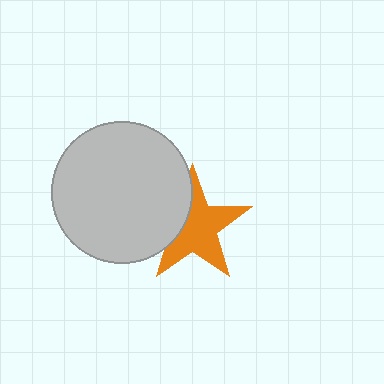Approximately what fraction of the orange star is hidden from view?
Roughly 30% of the orange star is hidden behind the light gray circle.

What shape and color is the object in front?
The object in front is a light gray circle.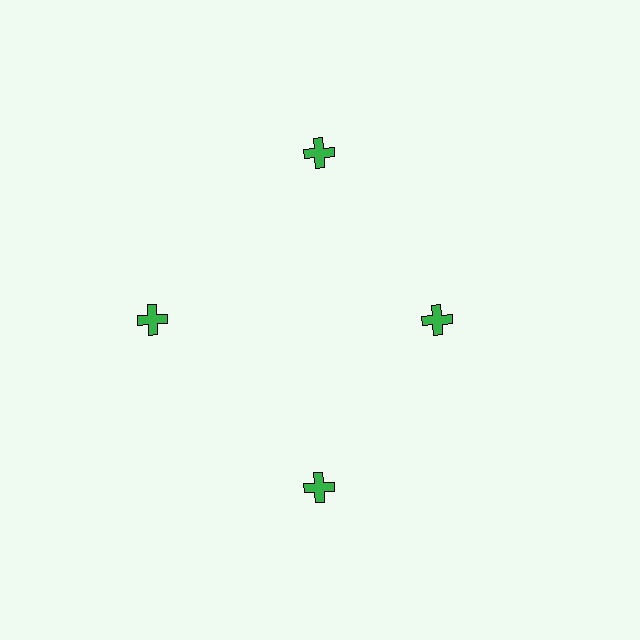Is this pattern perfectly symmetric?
No. The 4 green crosses are arranged in a ring, but one element near the 3 o'clock position is pulled inward toward the center, breaking the 4-fold rotational symmetry.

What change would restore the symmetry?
The symmetry would be restored by moving it outward, back onto the ring so that all 4 crosses sit at equal angles and equal distance from the center.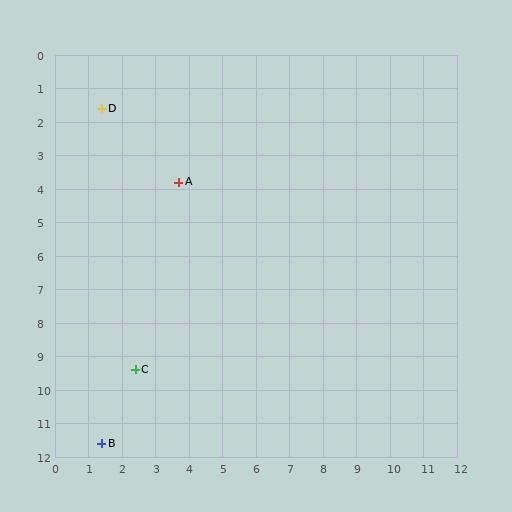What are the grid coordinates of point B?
Point B is at approximately (1.4, 11.6).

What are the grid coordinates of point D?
Point D is at approximately (1.4, 1.6).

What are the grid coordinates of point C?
Point C is at approximately (2.4, 9.4).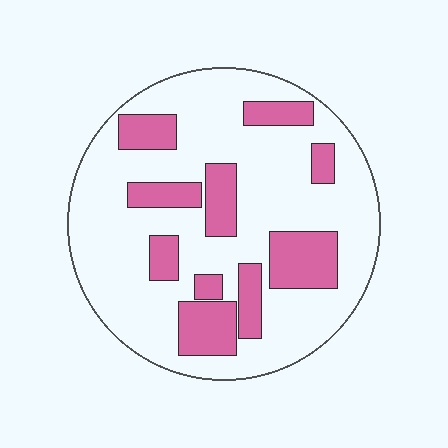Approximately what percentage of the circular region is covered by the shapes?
Approximately 25%.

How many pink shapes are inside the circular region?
10.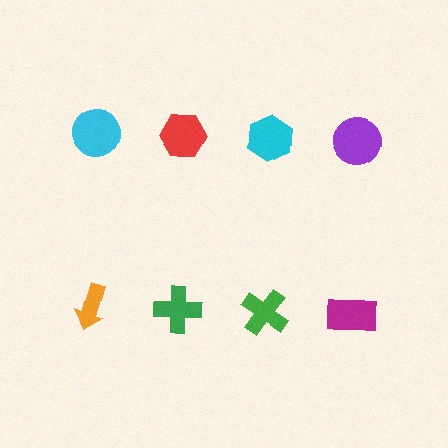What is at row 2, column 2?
A green cross.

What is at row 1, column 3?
A cyan hexagon.